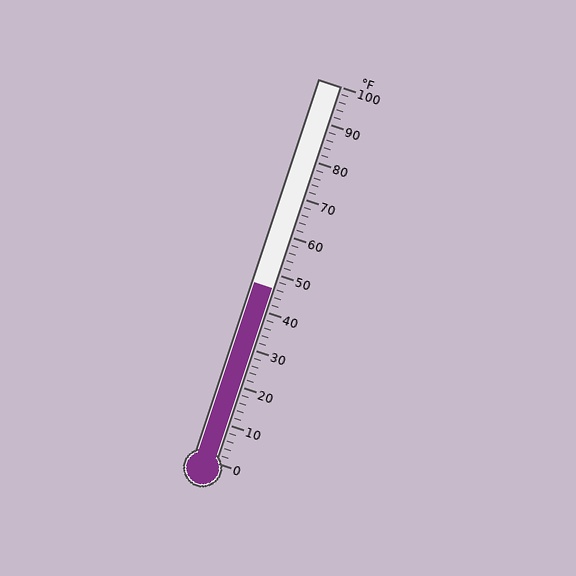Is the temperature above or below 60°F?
The temperature is below 60°F.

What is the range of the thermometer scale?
The thermometer scale ranges from 0°F to 100°F.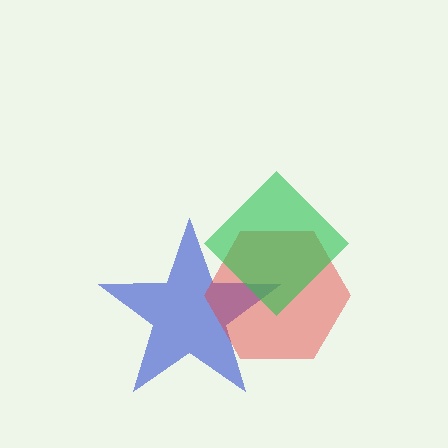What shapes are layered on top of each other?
The layered shapes are: a blue star, a red hexagon, a green diamond.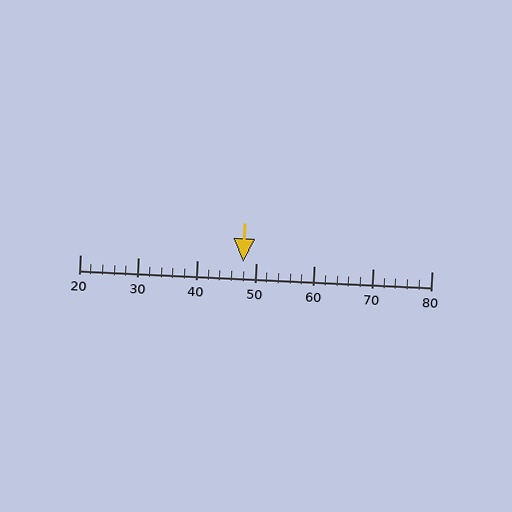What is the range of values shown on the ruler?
The ruler shows values from 20 to 80.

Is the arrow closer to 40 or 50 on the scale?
The arrow is closer to 50.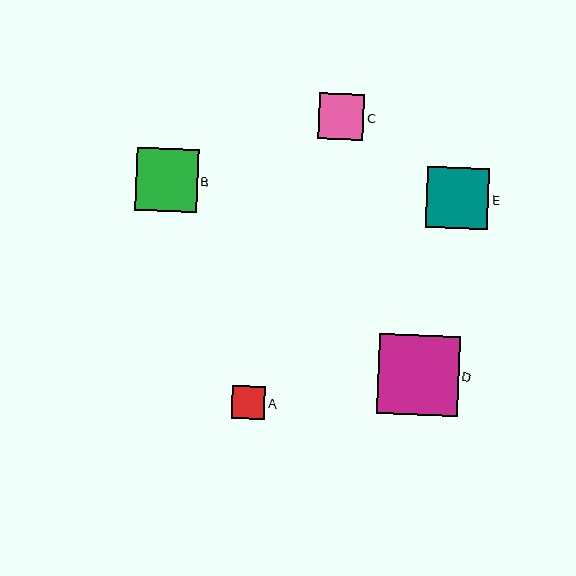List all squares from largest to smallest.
From largest to smallest: D, B, E, C, A.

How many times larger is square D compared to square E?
Square D is approximately 1.3 times the size of square E.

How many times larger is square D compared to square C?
Square D is approximately 1.8 times the size of square C.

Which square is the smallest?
Square A is the smallest with a size of approximately 33 pixels.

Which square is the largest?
Square D is the largest with a size of approximately 81 pixels.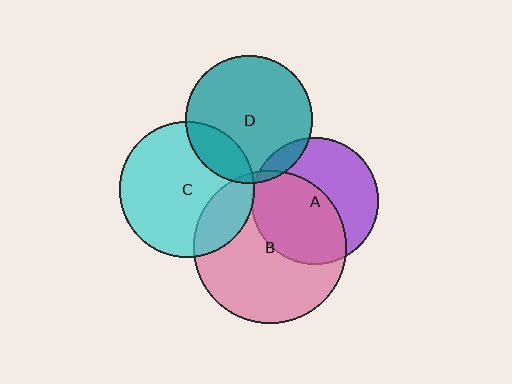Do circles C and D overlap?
Yes.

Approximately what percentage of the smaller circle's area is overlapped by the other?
Approximately 20%.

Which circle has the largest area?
Circle B (pink).